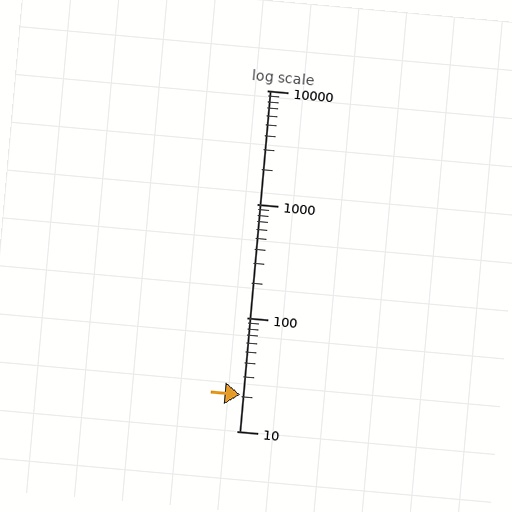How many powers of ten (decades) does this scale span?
The scale spans 3 decades, from 10 to 10000.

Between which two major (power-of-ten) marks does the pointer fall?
The pointer is between 10 and 100.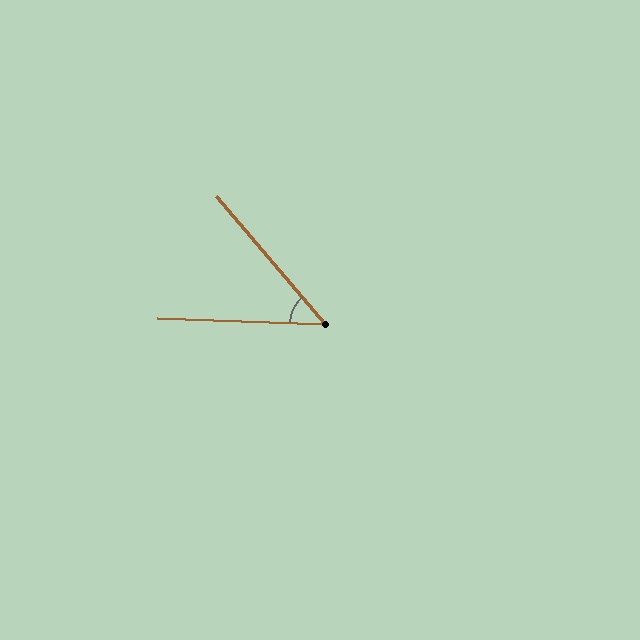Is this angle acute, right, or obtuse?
It is acute.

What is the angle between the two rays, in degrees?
Approximately 48 degrees.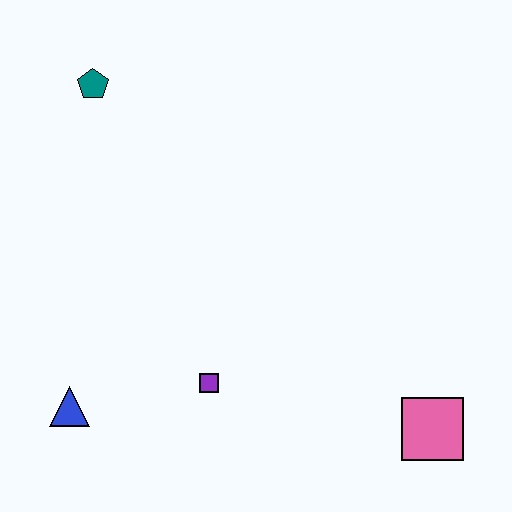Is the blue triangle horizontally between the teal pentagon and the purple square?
No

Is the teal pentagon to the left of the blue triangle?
No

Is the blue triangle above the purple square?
No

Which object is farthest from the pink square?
The teal pentagon is farthest from the pink square.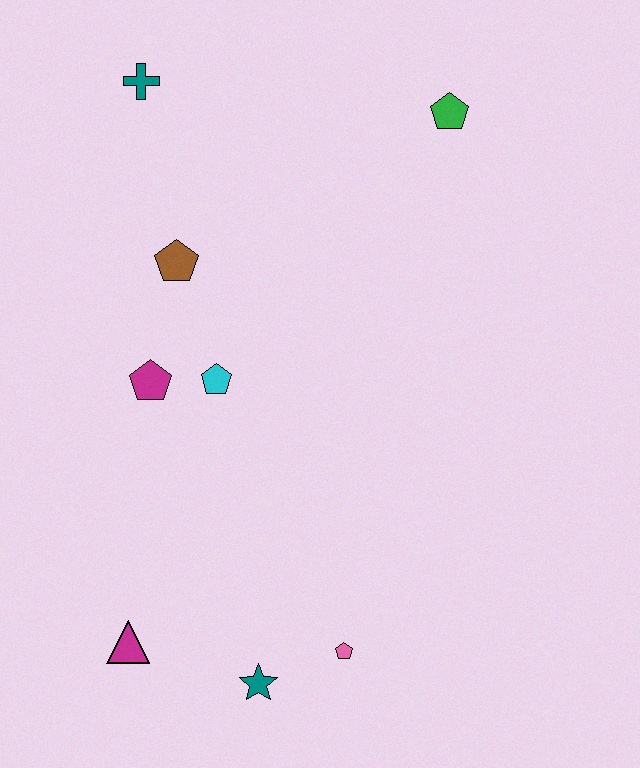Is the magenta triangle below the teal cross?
Yes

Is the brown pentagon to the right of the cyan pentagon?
No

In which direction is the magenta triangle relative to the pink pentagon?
The magenta triangle is to the left of the pink pentagon.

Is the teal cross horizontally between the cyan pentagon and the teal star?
No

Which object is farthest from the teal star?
The teal cross is farthest from the teal star.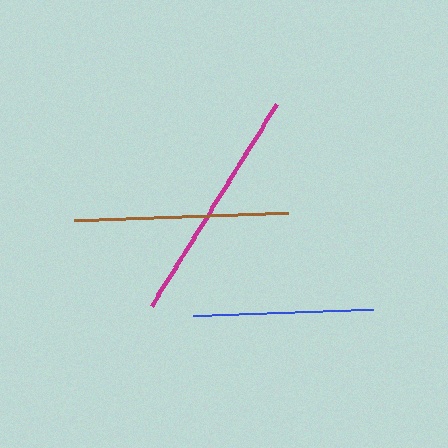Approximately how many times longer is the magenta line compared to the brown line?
The magenta line is approximately 1.1 times the length of the brown line.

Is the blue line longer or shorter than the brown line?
The brown line is longer than the blue line.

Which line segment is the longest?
The magenta line is the longest at approximately 237 pixels.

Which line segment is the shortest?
The blue line is the shortest at approximately 180 pixels.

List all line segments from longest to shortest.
From longest to shortest: magenta, brown, blue.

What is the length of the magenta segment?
The magenta segment is approximately 237 pixels long.